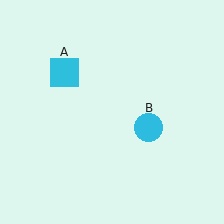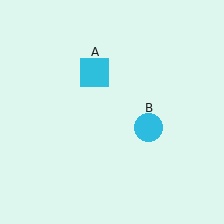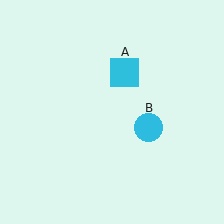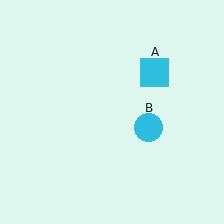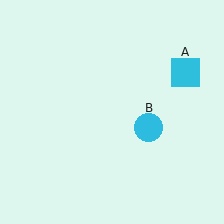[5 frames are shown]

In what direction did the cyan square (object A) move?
The cyan square (object A) moved right.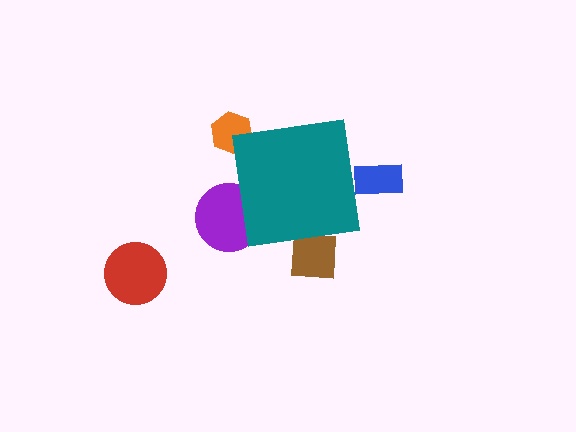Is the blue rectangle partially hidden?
Yes, the blue rectangle is partially hidden behind the teal square.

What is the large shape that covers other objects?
A teal square.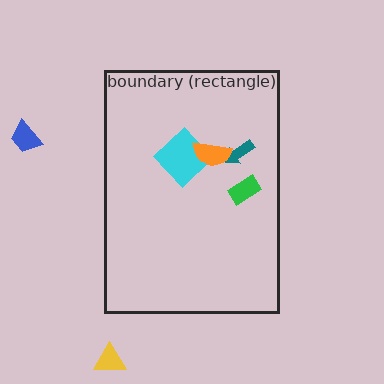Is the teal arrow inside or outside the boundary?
Inside.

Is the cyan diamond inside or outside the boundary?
Inside.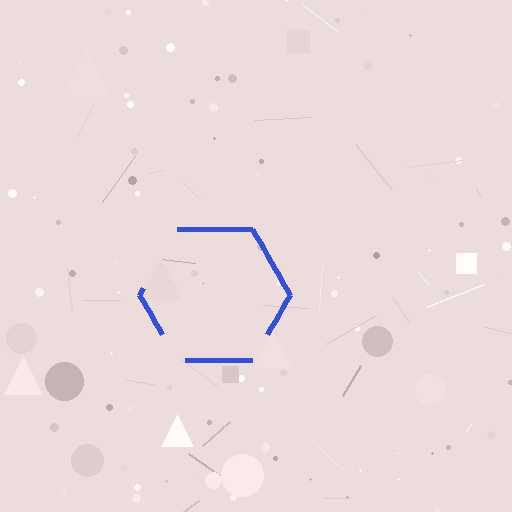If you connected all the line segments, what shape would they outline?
They would outline a hexagon.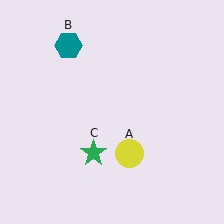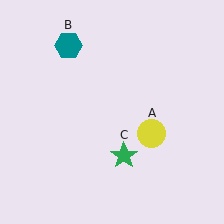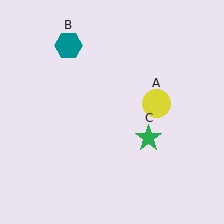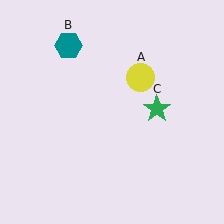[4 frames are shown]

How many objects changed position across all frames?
2 objects changed position: yellow circle (object A), green star (object C).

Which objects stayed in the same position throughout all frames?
Teal hexagon (object B) remained stationary.